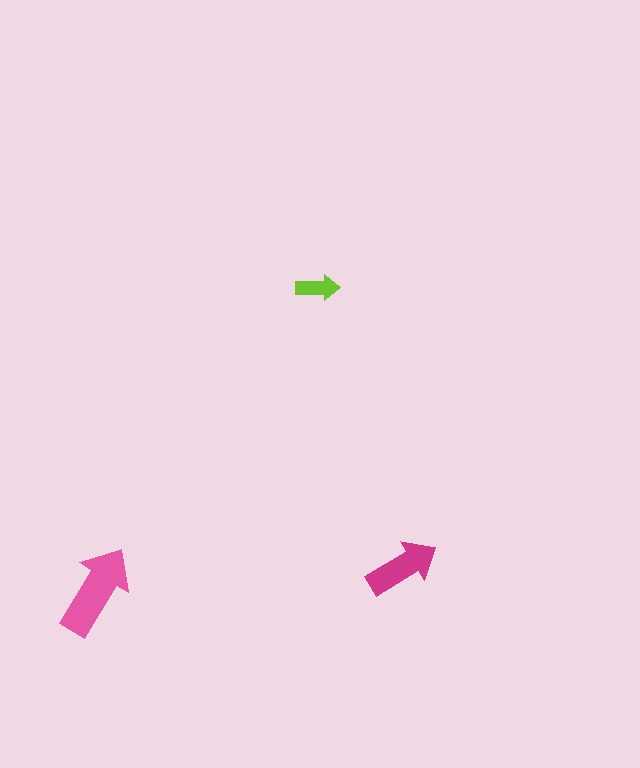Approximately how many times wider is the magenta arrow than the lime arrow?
About 1.5 times wider.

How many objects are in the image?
There are 3 objects in the image.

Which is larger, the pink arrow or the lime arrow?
The pink one.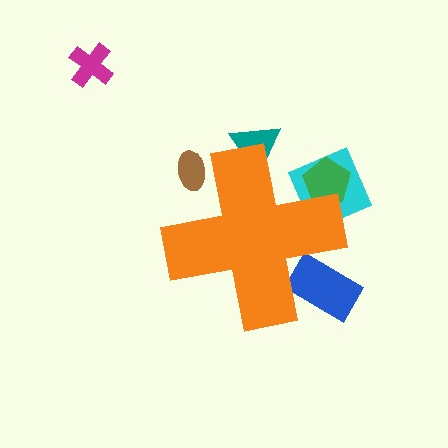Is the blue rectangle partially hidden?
Yes, the blue rectangle is partially hidden behind the orange cross.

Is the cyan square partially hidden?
Yes, the cyan square is partially hidden behind the orange cross.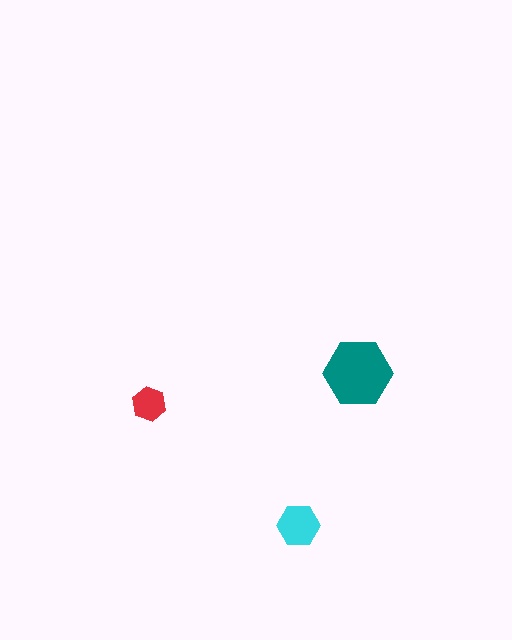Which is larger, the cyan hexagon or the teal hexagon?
The teal one.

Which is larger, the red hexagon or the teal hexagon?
The teal one.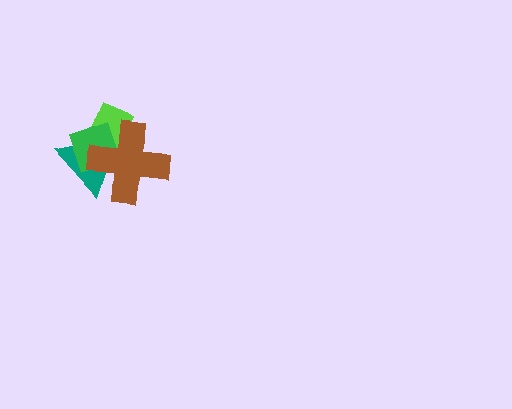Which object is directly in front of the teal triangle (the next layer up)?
The lime rectangle is directly in front of the teal triangle.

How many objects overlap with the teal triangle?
3 objects overlap with the teal triangle.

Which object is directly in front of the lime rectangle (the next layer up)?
The green diamond is directly in front of the lime rectangle.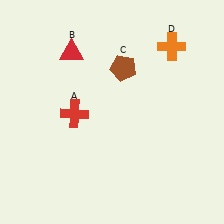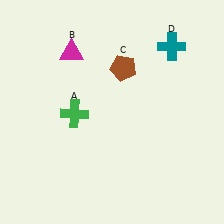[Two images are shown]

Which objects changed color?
A changed from red to green. B changed from red to magenta. D changed from orange to teal.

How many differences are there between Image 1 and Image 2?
There are 3 differences between the two images.